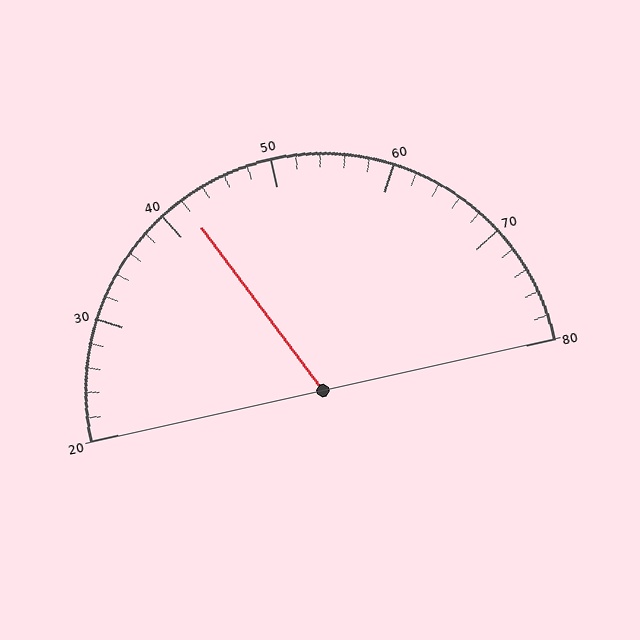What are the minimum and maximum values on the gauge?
The gauge ranges from 20 to 80.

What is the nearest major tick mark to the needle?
The nearest major tick mark is 40.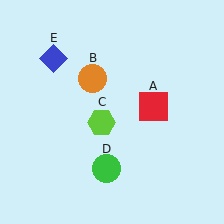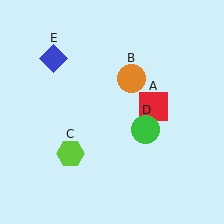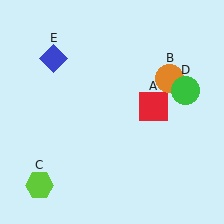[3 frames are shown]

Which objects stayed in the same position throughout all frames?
Red square (object A) and blue diamond (object E) remained stationary.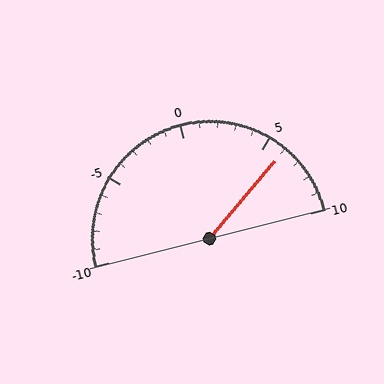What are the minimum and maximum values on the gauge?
The gauge ranges from -10 to 10.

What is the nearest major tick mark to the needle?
The nearest major tick mark is 5.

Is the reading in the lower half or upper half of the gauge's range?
The reading is in the upper half of the range (-10 to 10).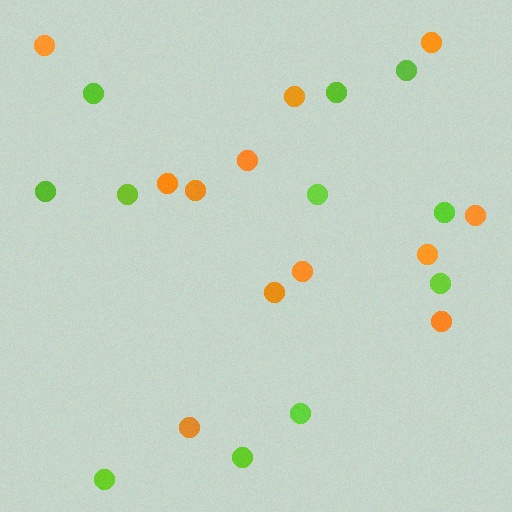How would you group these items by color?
There are 2 groups: one group of lime circles (11) and one group of orange circles (12).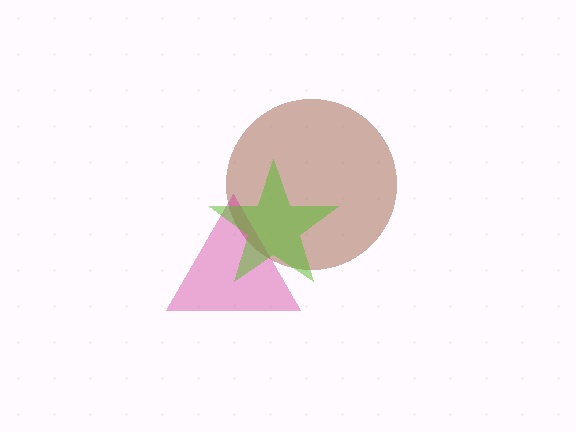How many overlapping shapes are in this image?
There are 3 overlapping shapes in the image.